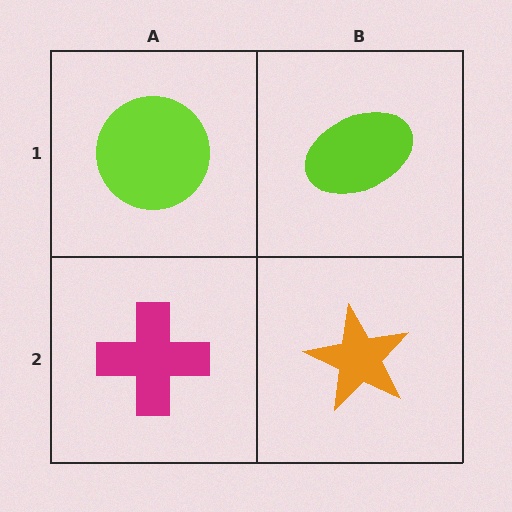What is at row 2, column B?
An orange star.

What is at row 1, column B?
A lime ellipse.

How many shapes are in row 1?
2 shapes.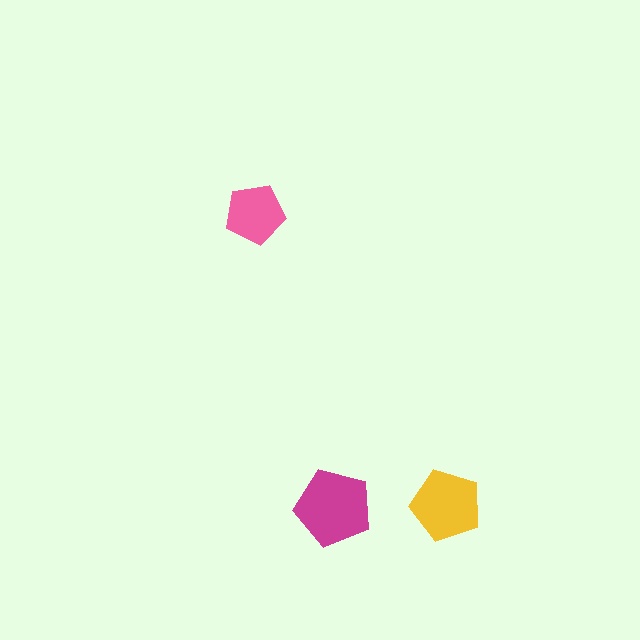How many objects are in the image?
There are 3 objects in the image.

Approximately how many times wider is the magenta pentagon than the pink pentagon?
About 1.5 times wider.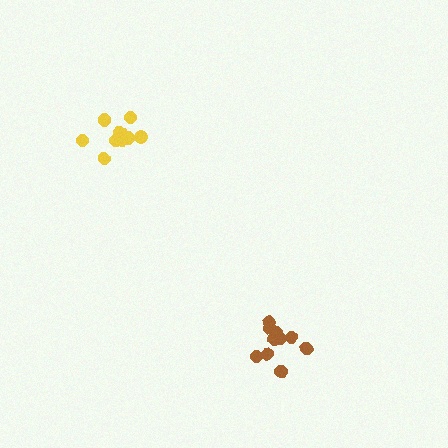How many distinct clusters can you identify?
There are 2 distinct clusters.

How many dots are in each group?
Group 1: 11 dots, Group 2: 9 dots (20 total).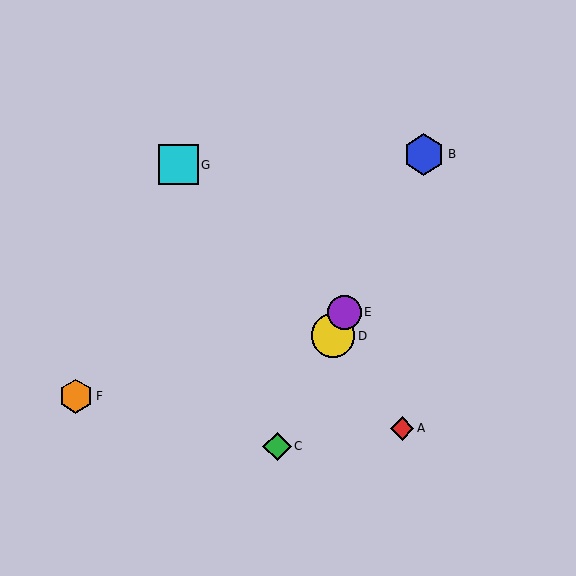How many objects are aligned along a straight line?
4 objects (B, C, D, E) are aligned along a straight line.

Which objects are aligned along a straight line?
Objects B, C, D, E are aligned along a straight line.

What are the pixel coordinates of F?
Object F is at (76, 396).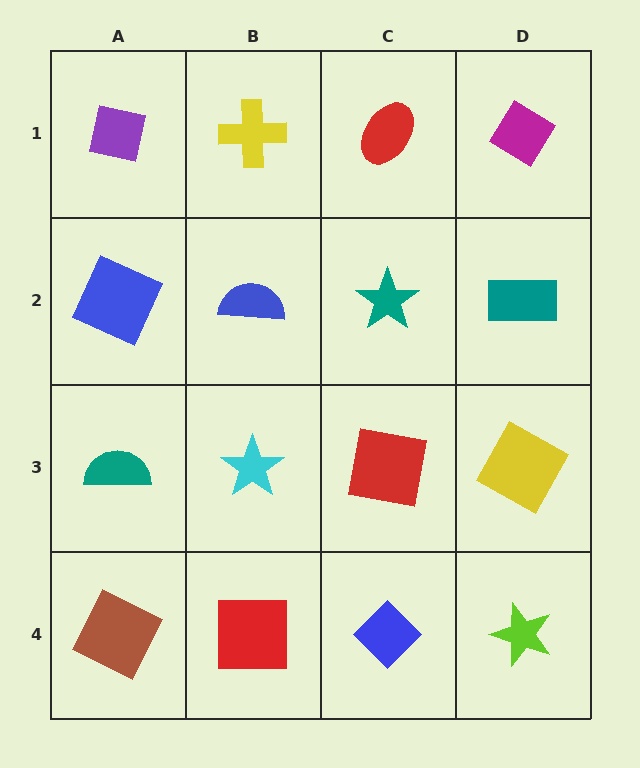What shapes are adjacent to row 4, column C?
A red square (row 3, column C), a red square (row 4, column B), a lime star (row 4, column D).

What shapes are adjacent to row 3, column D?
A teal rectangle (row 2, column D), a lime star (row 4, column D), a red square (row 3, column C).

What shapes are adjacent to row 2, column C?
A red ellipse (row 1, column C), a red square (row 3, column C), a blue semicircle (row 2, column B), a teal rectangle (row 2, column D).